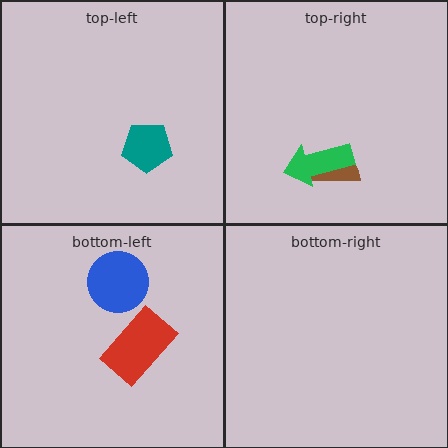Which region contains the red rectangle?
The bottom-left region.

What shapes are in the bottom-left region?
The blue circle, the red rectangle.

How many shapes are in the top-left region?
1.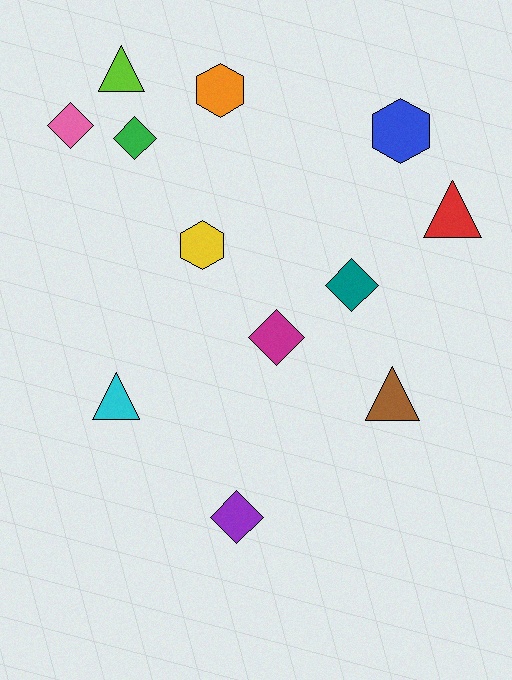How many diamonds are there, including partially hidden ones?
There are 5 diamonds.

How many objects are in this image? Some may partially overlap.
There are 12 objects.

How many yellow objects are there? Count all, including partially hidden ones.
There is 1 yellow object.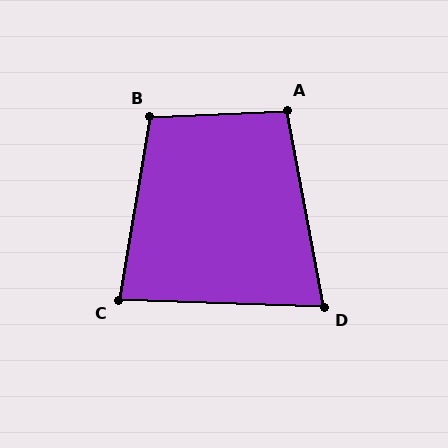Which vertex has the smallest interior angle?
D, at approximately 78 degrees.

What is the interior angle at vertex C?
Approximately 82 degrees (acute).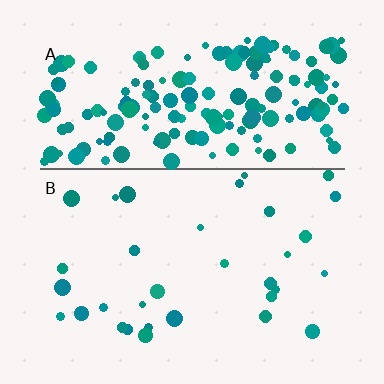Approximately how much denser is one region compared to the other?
Approximately 5.3× — region A over region B.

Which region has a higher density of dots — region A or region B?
A (the top).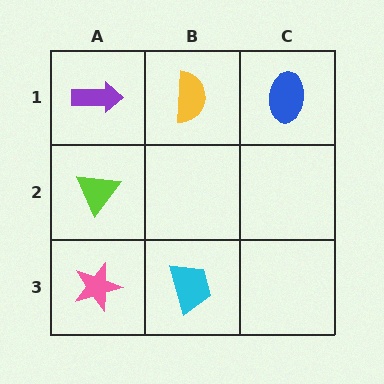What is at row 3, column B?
A cyan trapezoid.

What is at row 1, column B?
A yellow semicircle.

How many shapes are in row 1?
3 shapes.